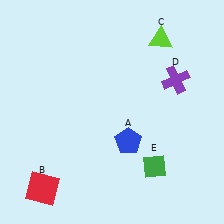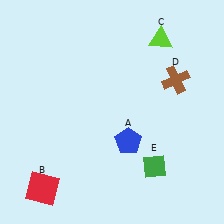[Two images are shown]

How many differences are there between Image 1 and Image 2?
There is 1 difference between the two images.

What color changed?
The cross (D) changed from purple in Image 1 to brown in Image 2.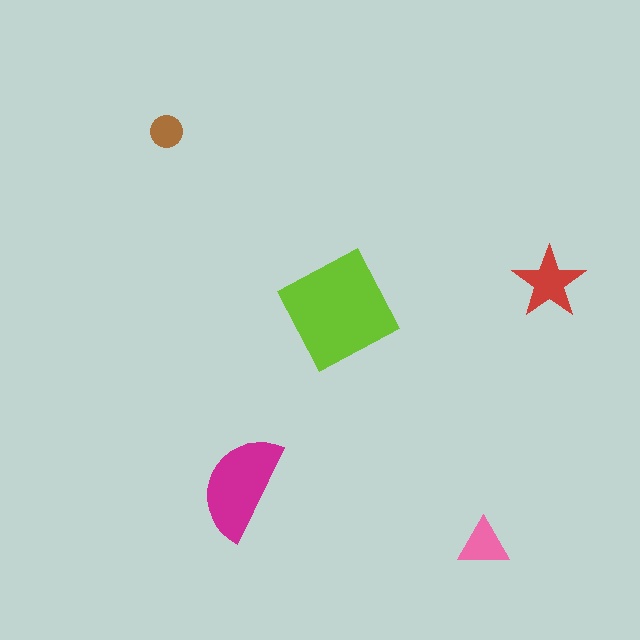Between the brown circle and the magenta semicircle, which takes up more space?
The magenta semicircle.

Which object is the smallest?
The brown circle.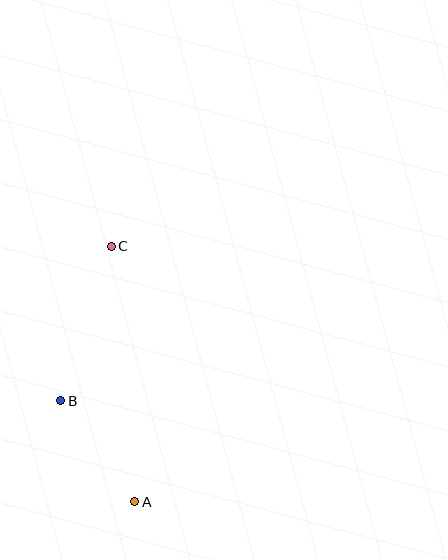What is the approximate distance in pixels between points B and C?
The distance between B and C is approximately 163 pixels.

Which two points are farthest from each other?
Points A and C are farthest from each other.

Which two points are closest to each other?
Points A and B are closest to each other.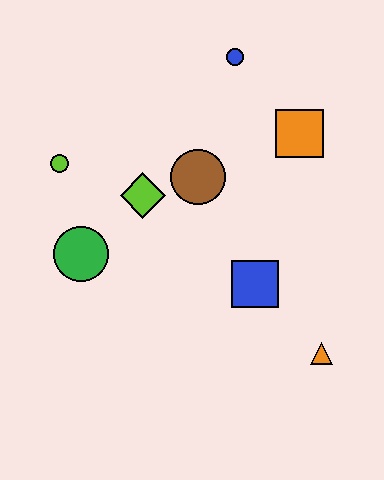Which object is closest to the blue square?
The orange triangle is closest to the blue square.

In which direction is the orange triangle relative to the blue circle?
The orange triangle is below the blue circle.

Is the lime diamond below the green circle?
No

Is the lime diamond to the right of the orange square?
No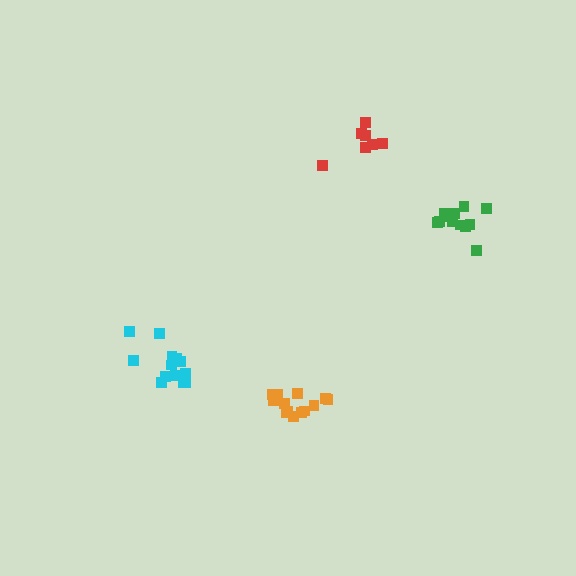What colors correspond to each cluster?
The clusters are colored: orange, cyan, green, red.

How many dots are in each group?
Group 1: 13 dots, Group 2: 13 dots, Group 3: 12 dots, Group 4: 7 dots (45 total).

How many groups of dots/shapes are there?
There are 4 groups.